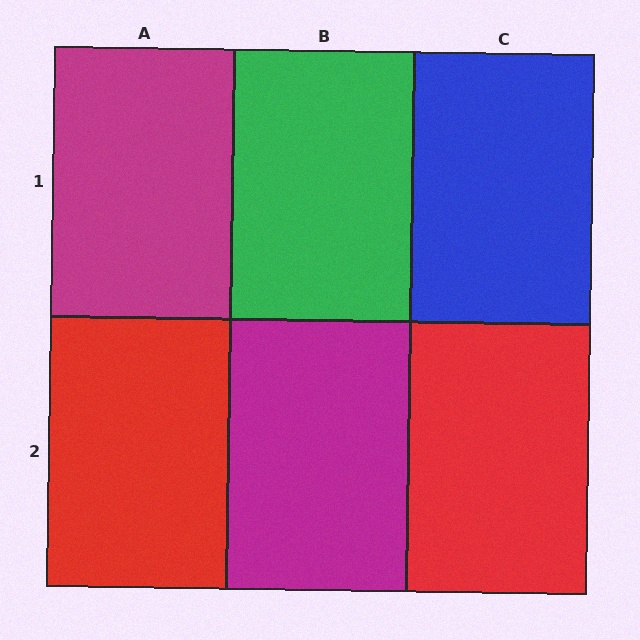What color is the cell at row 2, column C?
Red.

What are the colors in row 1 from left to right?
Magenta, green, blue.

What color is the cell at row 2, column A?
Red.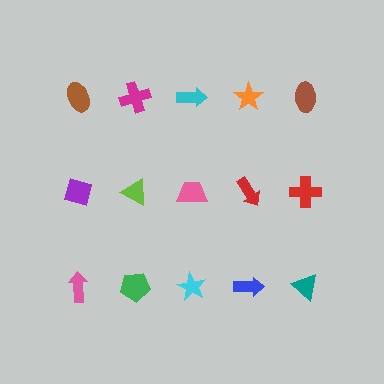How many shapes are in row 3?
5 shapes.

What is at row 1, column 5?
A brown ellipse.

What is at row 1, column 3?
A cyan arrow.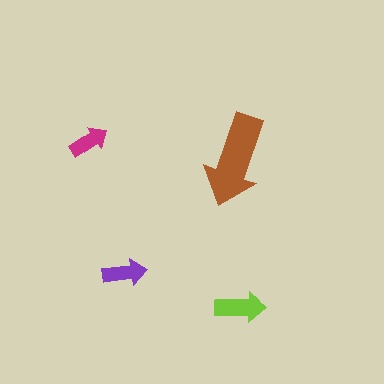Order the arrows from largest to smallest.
the brown one, the lime one, the purple one, the magenta one.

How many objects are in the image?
There are 4 objects in the image.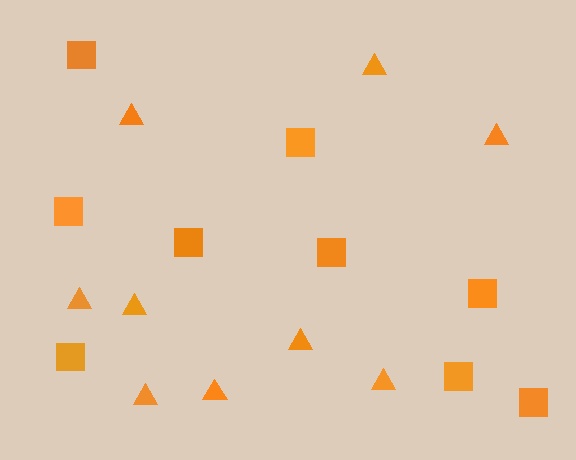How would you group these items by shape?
There are 2 groups: one group of triangles (9) and one group of squares (9).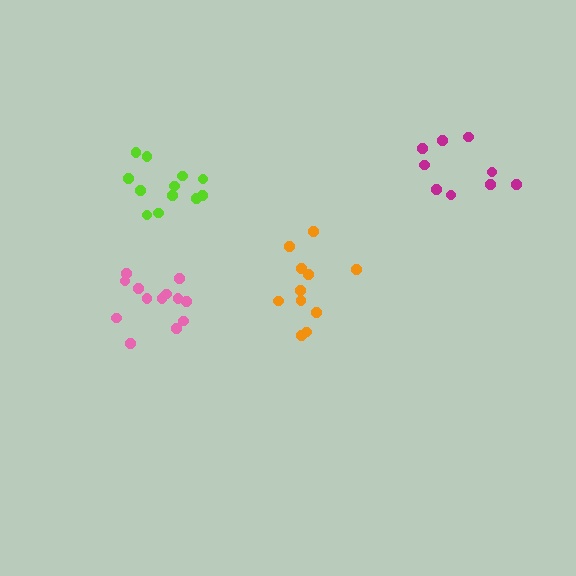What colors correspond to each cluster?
The clusters are colored: orange, magenta, lime, pink.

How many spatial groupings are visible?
There are 4 spatial groupings.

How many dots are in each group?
Group 1: 11 dots, Group 2: 9 dots, Group 3: 12 dots, Group 4: 13 dots (45 total).